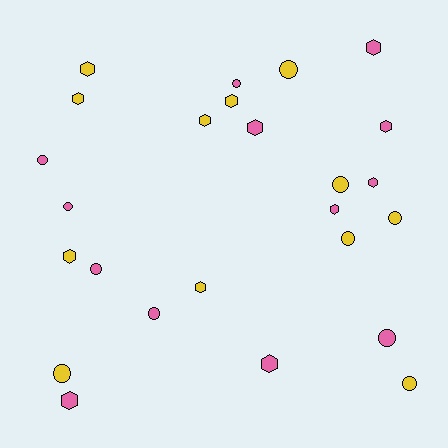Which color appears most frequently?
Pink, with 13 objects.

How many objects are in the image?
There are 25 objects.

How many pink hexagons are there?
There are 7 pink hexagons.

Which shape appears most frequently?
Hexagon, with 13 objects.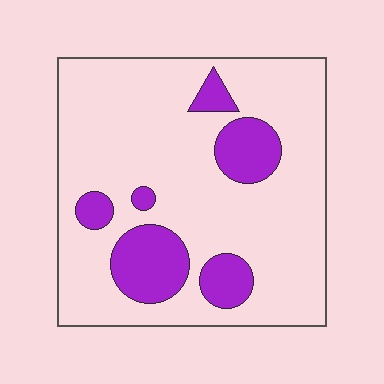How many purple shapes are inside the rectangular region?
6.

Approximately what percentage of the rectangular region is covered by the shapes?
Approximately 20%.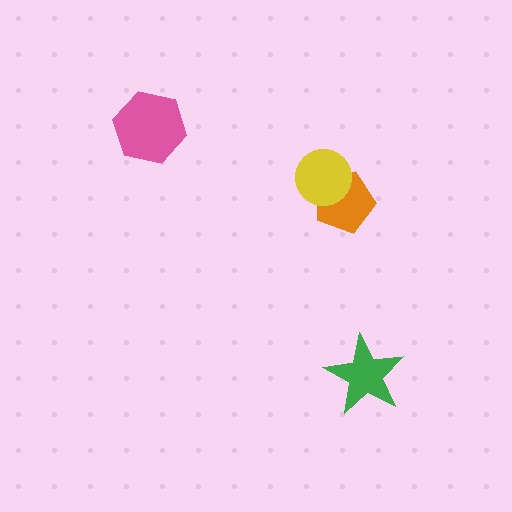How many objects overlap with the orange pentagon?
1 object overlaps with the orange pentagon.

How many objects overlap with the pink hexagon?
0 objects overlap with the pink hexagon.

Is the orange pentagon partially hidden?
Yes, it is partially covered by another shape.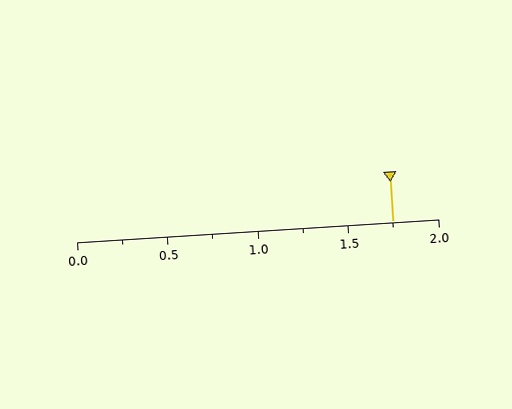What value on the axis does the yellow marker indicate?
The marker indicates approximately 1.75.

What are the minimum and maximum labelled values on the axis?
The axis runs from 0.0 to 2.0.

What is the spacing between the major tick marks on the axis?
The major ticks are spaced 0.5 apart.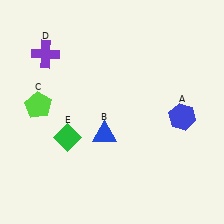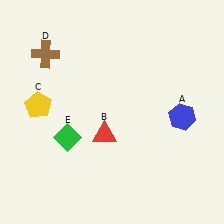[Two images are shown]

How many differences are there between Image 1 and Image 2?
There are 3 differences between the two images.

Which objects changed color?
B changed from blue to red. C changed from lime to yellow. D changed from purple to brown.